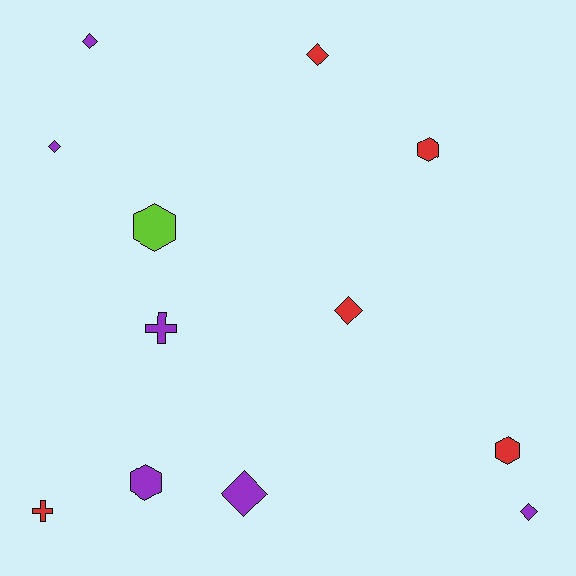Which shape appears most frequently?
Diamond, with 6 objects.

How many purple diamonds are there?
There are 4 purple diamonds.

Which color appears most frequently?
Purple, with 6 objects.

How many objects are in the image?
There are 12 objects.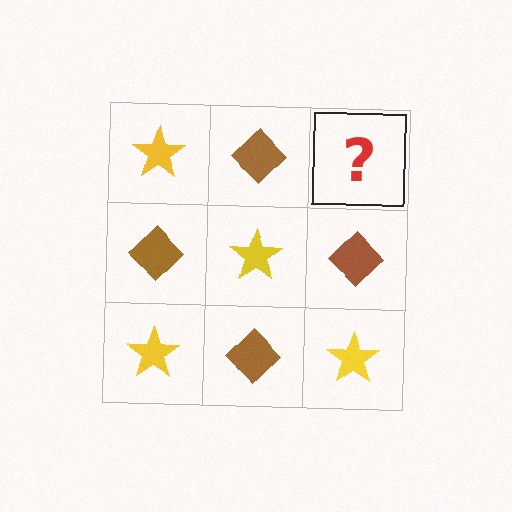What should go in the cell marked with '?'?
The missing cell should contain a yellow star.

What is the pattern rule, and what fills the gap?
The rule is that it alternates yellow star and brown diamond in a checkerboard pattern. The gap should be filled with a yellow star.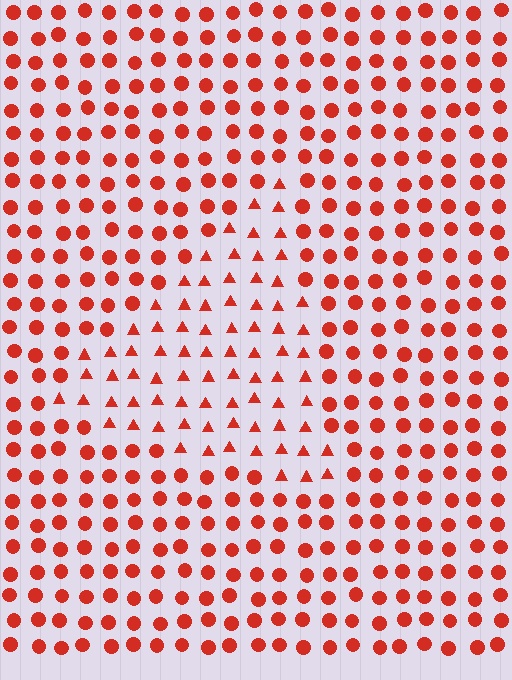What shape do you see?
I see a triangle.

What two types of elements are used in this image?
The image uses triangles inside the triangle region and circles outside it.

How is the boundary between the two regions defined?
The boundary is defined by a change in element shape: triangles inside vs. circles outside. All elements share the same color and spacing.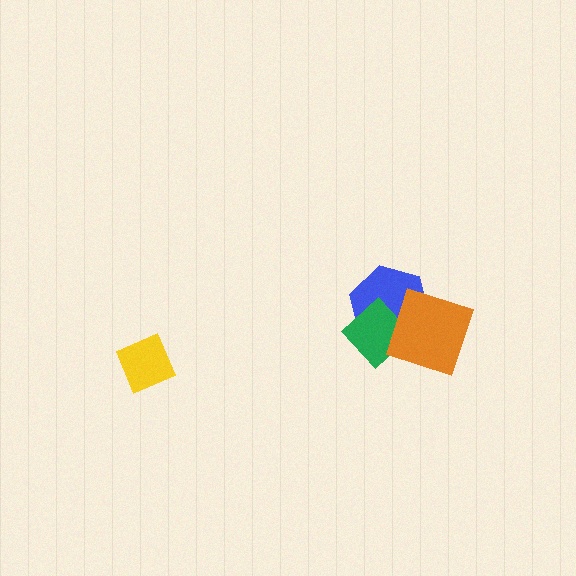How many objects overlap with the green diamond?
2 objects overlap with the green diamond.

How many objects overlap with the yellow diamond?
0 objects overlap with the yellow diamond.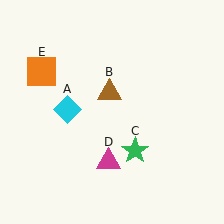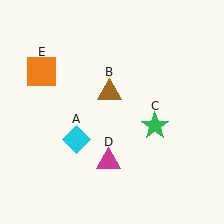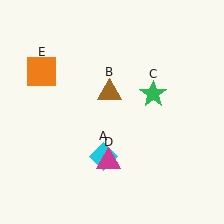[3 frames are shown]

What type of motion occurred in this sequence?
The cyan diamond (object A), green star (object C) rotated counterclockwise around the center of the scene.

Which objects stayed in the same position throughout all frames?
Brown triangle (object B) and magenta triangle (object D) and orange square (object E) remained stationary.